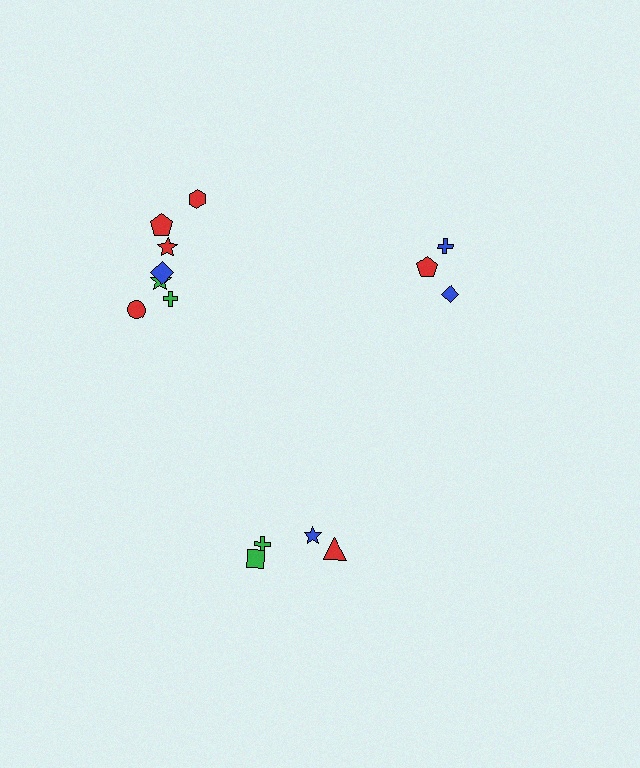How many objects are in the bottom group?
There are 4 objects.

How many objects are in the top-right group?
There are 3 objects.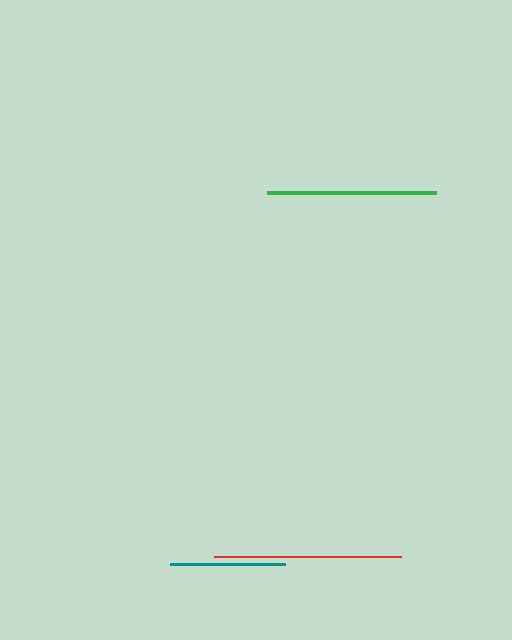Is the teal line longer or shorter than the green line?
The green line is longer than the teal line.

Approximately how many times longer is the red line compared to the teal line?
The red line is approximately 1.6 times the length of the teal line.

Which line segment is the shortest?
The teal line is the shortest at approximately 115 pixels.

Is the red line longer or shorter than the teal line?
The red line is longer than the teal line.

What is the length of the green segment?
The green segment is approximately 169 pixels long.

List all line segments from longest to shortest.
From longest to shortest: red, green, teal.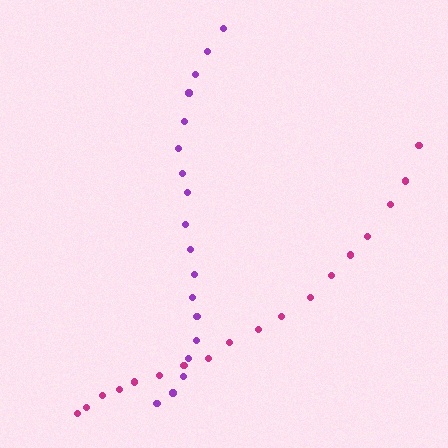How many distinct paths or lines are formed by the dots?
There are 2 distinct paths.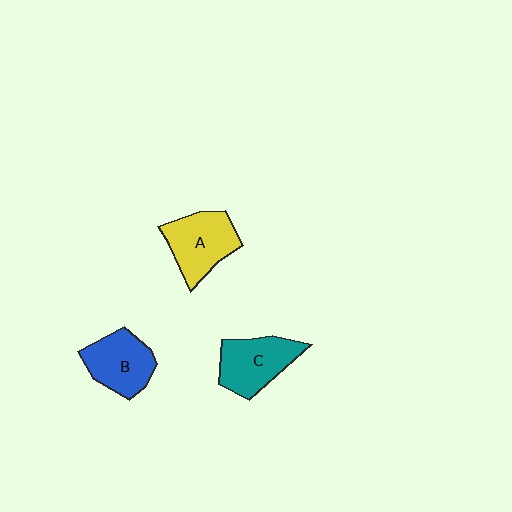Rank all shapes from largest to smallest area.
From largest to smallest: A (yellow), C (teal), B (blue).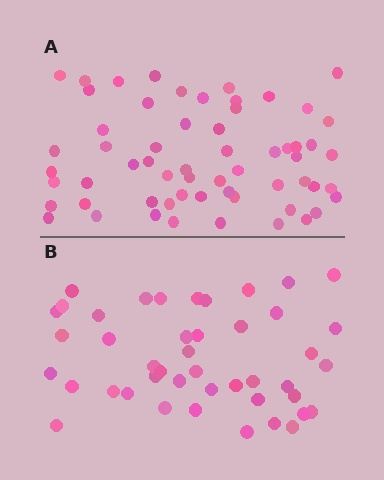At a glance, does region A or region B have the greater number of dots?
Region A (the top region) has more dots.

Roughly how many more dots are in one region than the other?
Region A has approximately 15 more dots than region B.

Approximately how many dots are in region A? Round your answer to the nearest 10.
About 60 dots.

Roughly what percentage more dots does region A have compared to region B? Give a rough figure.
About 35% more.